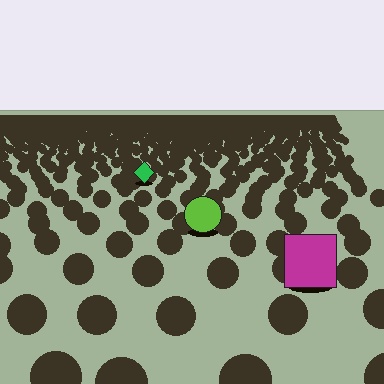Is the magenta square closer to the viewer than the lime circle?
Yes. The magenta square is closer — you can tell from the texture gradient: the ground texture is coarser near it.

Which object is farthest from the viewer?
The green diamond is farthest from the viewer. It appears smaller and the ground texture around it is denser.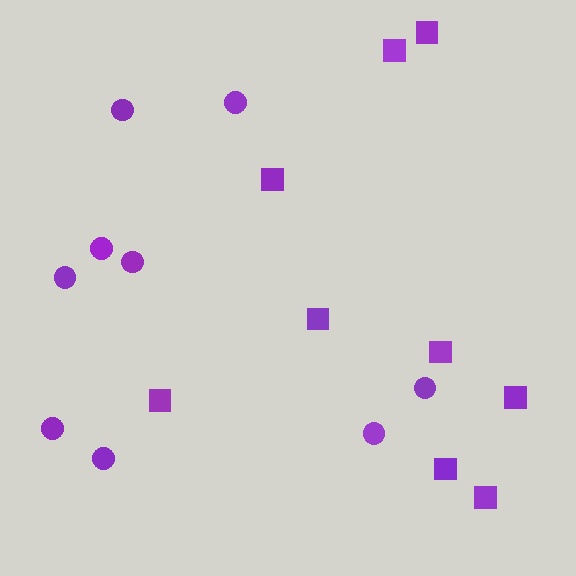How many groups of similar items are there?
There are 2 groups: one group of circles (9) and one group of squares (9).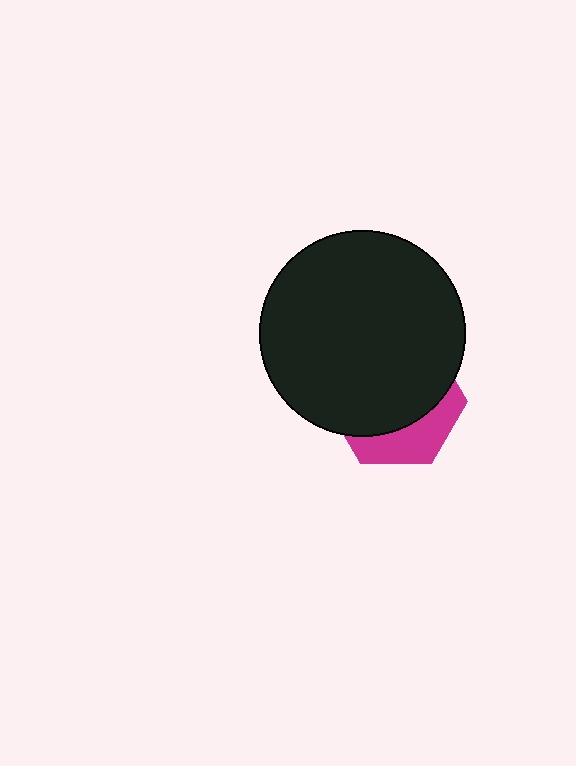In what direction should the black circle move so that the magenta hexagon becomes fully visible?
The black circle should move up. That is the shortest direction to clear the overlap and leave the magenta hexagon fully visible.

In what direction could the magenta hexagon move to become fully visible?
The magenta hexagon could move down. That would shift it out from behind the black circle entirely.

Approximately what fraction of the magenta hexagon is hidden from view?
Roughly 70% of the magenta hexagon is hidden behind the black circle.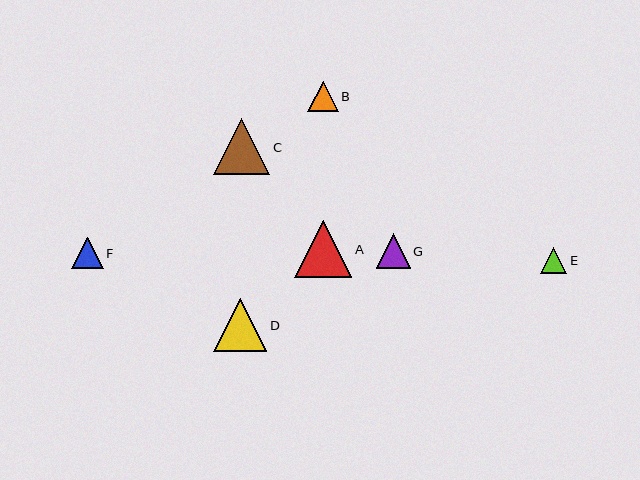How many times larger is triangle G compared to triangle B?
Triangle G is approximately 1.1 times the size of triangle B.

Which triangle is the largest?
Triangle A is the largest with a size of approximately 57 pixels.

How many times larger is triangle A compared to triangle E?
Triangle A is approximately 2.2 times the size of triangle E.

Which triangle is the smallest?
Triangle E is the smallest with a size of approximately 26 pixels.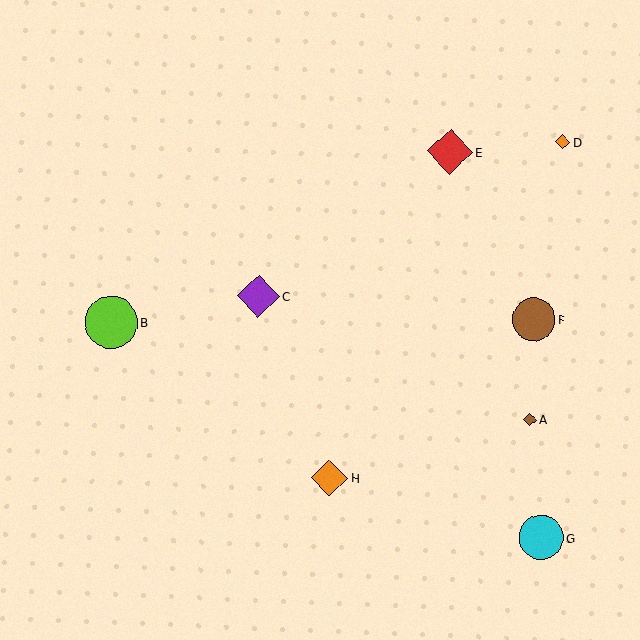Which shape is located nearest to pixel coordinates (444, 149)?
The red diamond (labeled E) at (450, 152) is nearest to that location.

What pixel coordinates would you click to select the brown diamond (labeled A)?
Click at (530, 420) to select the brown diamond A.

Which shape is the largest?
The lime circle (labeled B) is the largest.